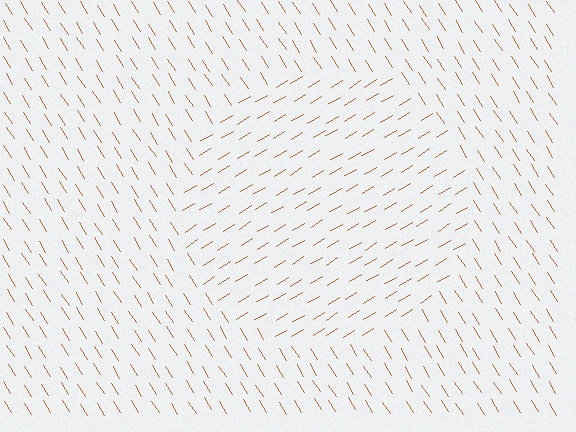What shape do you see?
I see a circle.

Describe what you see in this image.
The image is filled with small brown line segments. A circle region in the image has lines oriented differently from the surrounding lines, creating a visible texture boundary.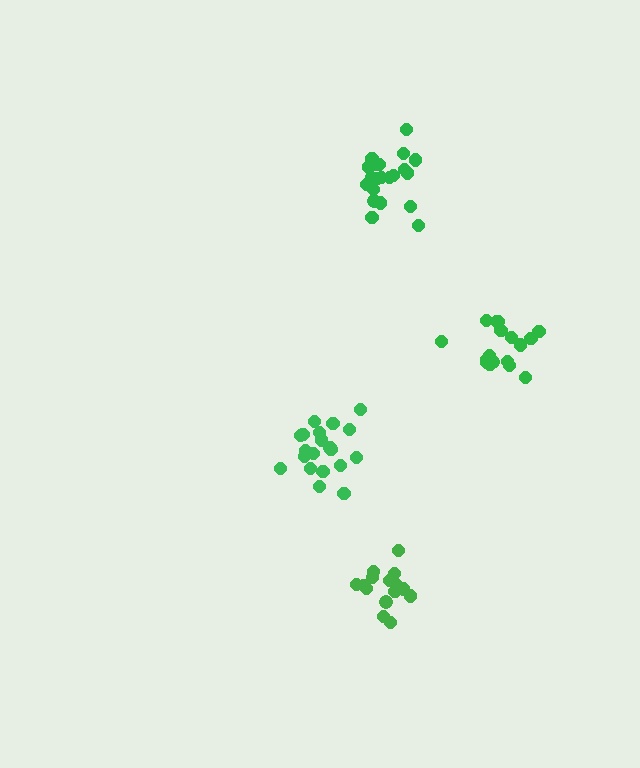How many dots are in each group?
Group 1: 20 dots, Group 2: 17 dots, Group 3: 21 dots, Group 4: 15 dots (73 total).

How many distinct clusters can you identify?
There are 4 distinct clusters.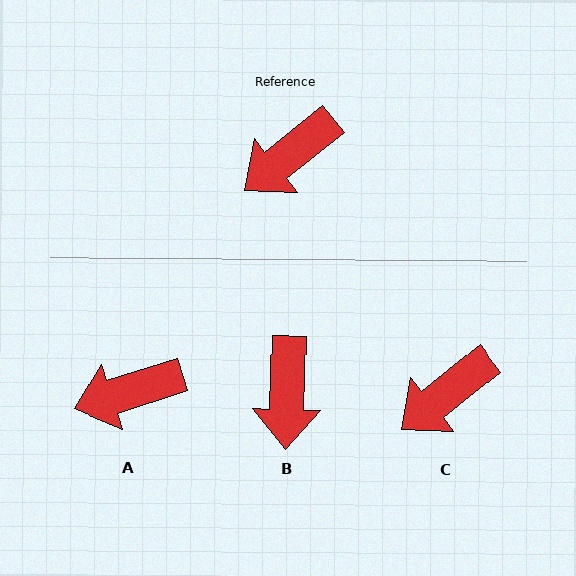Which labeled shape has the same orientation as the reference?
C.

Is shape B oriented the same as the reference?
No, it is off by about 49 degrees.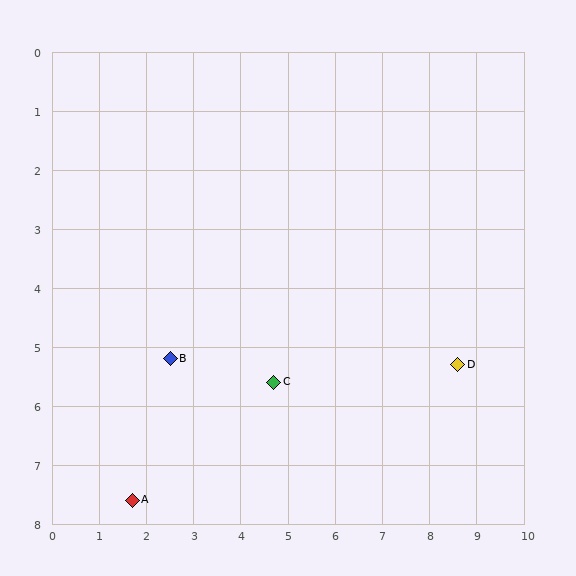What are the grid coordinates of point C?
Point C is at approximately (4.7, 5.6).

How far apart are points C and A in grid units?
Points C and A are about 3.6 grid units apart.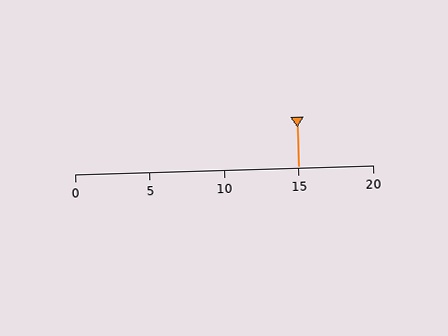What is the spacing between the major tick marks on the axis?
The major ticks are spaced 5 apart.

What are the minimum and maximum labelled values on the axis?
The axis runs from 0 to 20.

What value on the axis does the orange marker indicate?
The marker indicates approximately 15.